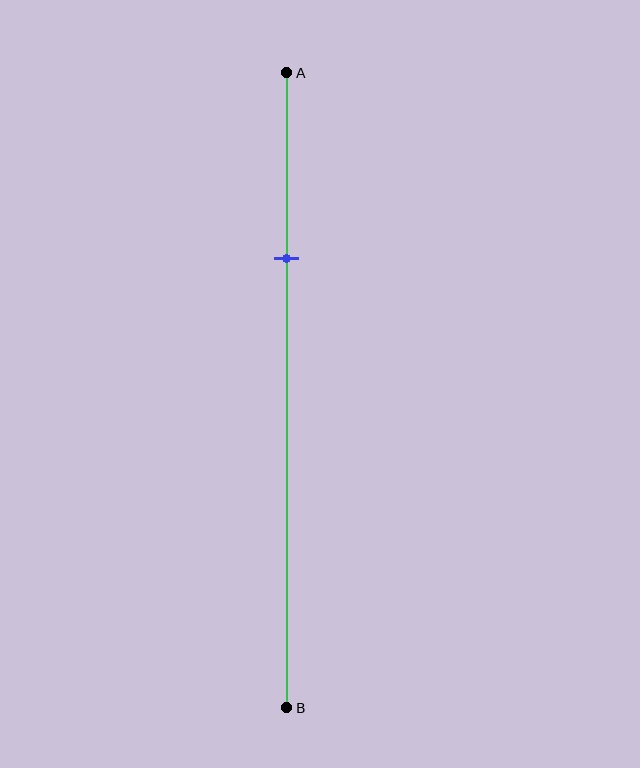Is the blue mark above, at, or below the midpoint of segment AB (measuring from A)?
The blue mark is above the midpoint of segment AB.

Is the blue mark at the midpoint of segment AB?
No, the mark is at about 30% from A, not at the 50% midpoint.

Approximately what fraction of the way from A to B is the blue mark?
The blue mark is approximately 30% of the way from A to B.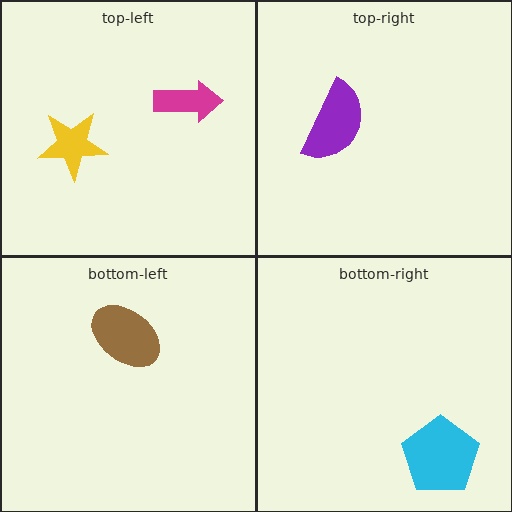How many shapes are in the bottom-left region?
1.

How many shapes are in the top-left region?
2.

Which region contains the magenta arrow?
The top-left region.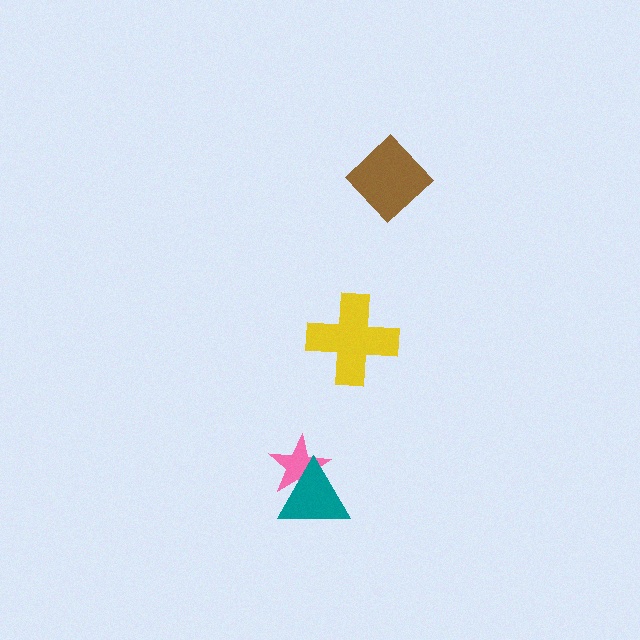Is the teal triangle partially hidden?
No, no other shape covers it.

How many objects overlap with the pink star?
1 object overlaps with the pink star.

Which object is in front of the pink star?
The teal triangle is in front of the pink star.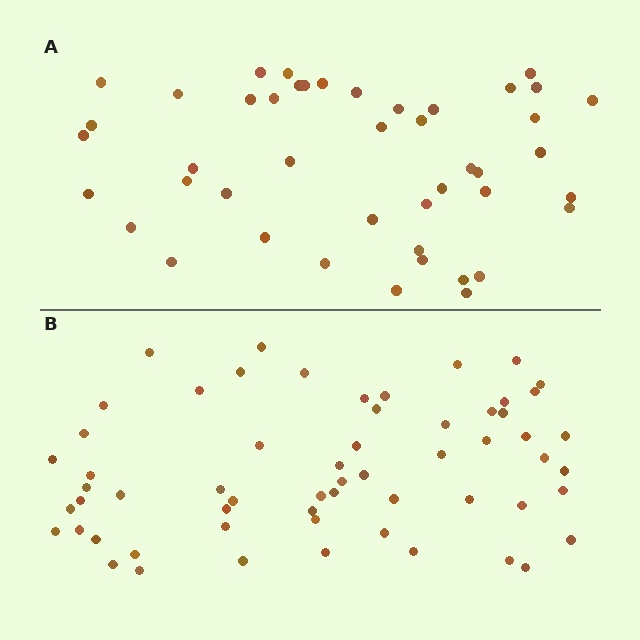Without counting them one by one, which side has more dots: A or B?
Region B (the bottom region) has more dots.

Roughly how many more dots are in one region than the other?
Region B has approximately 15 more dots than region A.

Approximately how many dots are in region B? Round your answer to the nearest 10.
About 60 dots.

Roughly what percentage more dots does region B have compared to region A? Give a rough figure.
About 35% more.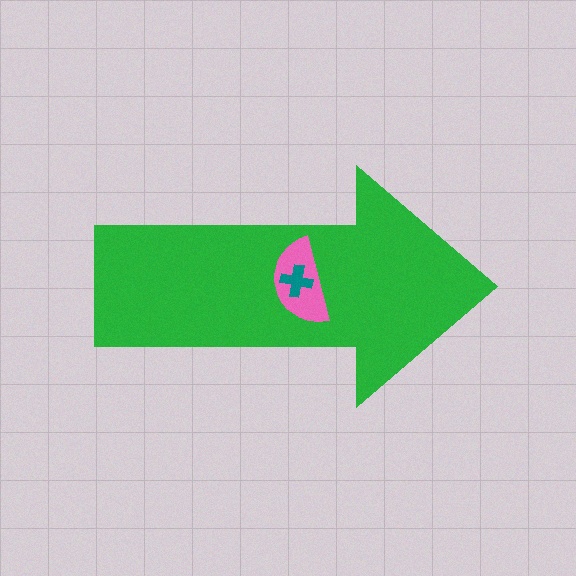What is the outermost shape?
The green arrow.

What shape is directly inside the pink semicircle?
The teal cross.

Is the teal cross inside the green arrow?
Yes.